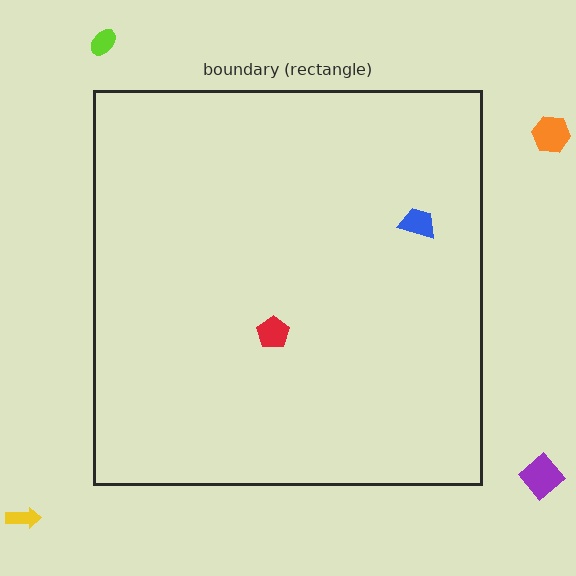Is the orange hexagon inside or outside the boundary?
Outside.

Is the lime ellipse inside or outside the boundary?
Outside.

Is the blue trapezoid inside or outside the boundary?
Inside.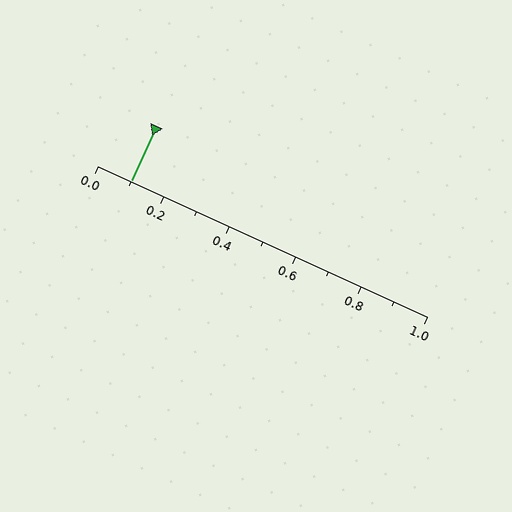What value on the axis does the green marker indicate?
The marker indicates approximately 0.1.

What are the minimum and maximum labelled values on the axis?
The axis runs from 0.0 to 1.0.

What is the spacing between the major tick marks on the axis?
The major ticks are spaced 0.2 apart.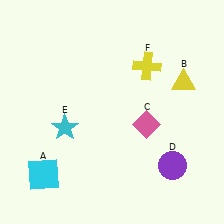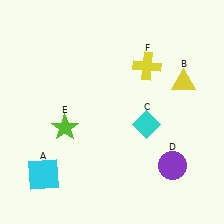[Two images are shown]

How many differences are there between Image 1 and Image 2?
There are 2 differences between the two images.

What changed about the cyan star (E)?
In Image 1, E is cyan. In Image 2, it changed to lime.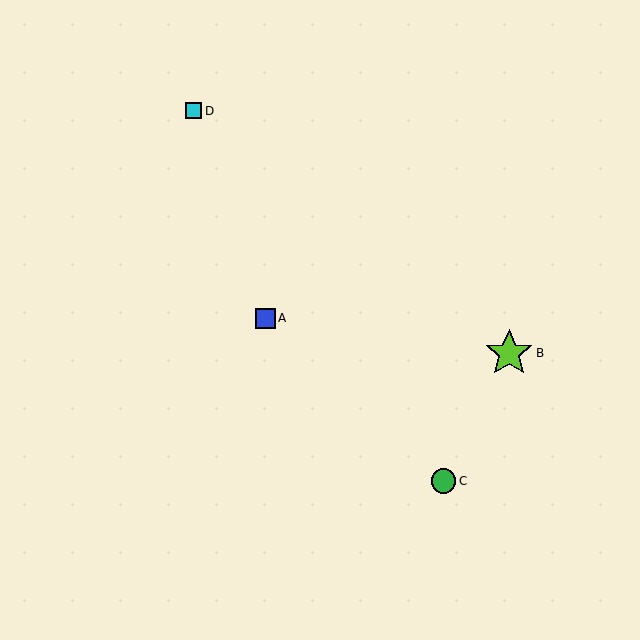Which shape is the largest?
The lime star (labeled B) is the largest.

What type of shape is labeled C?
Shape C is a green circle.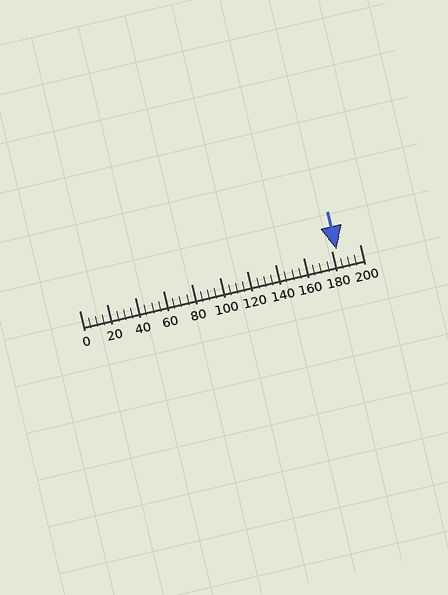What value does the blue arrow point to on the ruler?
The blue arrow points to approximately 184.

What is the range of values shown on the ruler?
The ruler shows values from 0 to 200.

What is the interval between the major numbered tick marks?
The major tick marks are spaced 20 units apart.